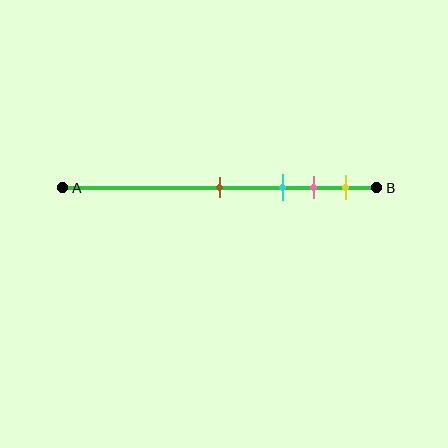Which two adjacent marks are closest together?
The pink and yellow marks are the closest adjacent pair.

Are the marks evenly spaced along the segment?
No, the marks are not evenly spaced.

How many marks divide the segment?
There are 4 marks dividing the segment.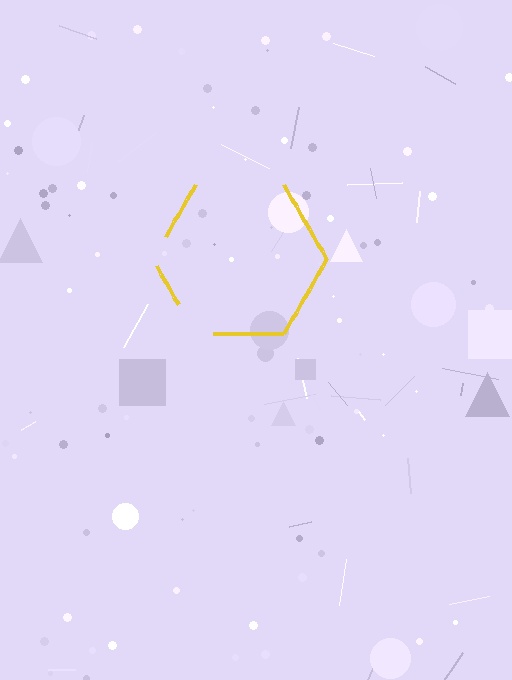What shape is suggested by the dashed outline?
The dashed outline suggests a hexagon.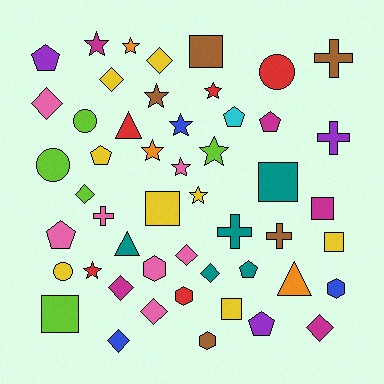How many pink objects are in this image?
There are 7 pink objects.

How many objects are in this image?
There are 50 objects.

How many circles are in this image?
There are 4 circles.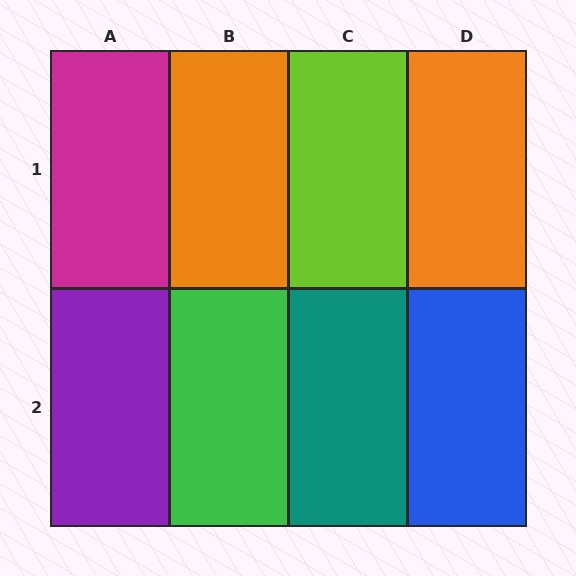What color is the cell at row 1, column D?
Orange.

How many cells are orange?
2 cells are orange.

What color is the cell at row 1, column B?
Orange.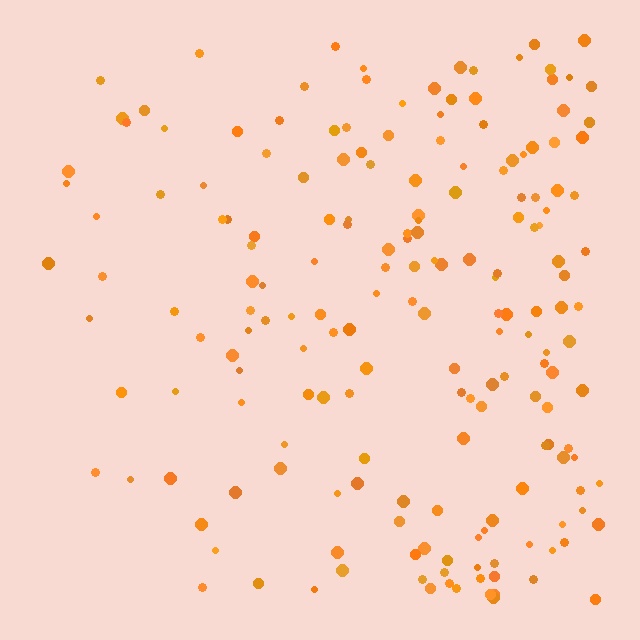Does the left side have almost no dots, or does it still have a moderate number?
Still a moderate number, just noticeably fewer than the right.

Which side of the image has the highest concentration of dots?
The right.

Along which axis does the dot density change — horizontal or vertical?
Horizontal.